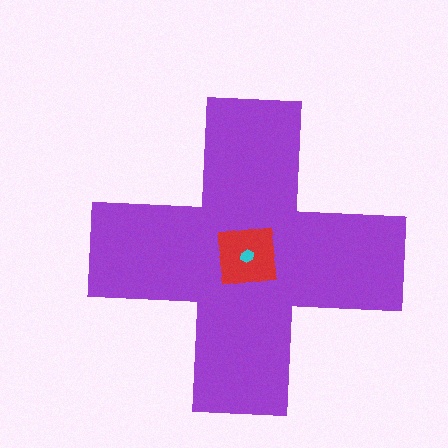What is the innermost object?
The cyan hexagon.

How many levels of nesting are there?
3.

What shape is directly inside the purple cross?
The red square.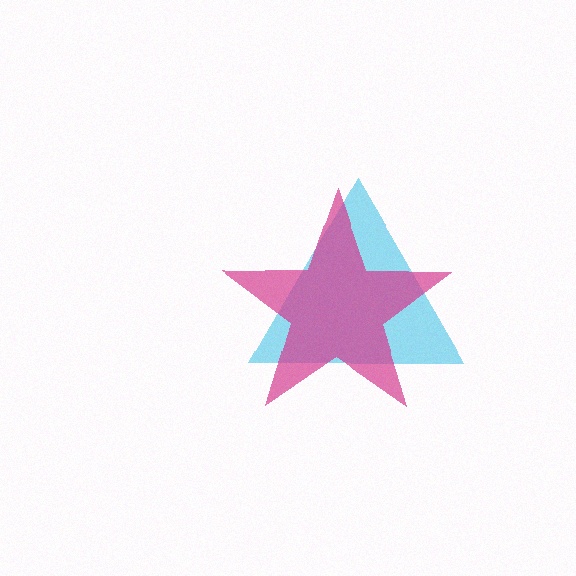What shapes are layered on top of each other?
The layered shapes are: a cyan triangle, a magenta star.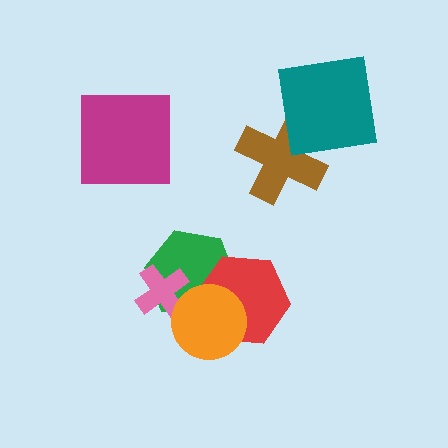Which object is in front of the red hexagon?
The orange circle is in front of the red hexagon.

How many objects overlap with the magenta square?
0 objects overlap with the magenta square.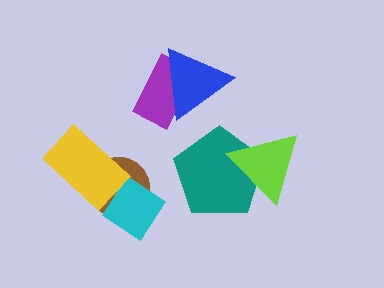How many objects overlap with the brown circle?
2 objects overlap with the brown circle.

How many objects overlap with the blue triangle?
1 object overlaps with the blue triangle.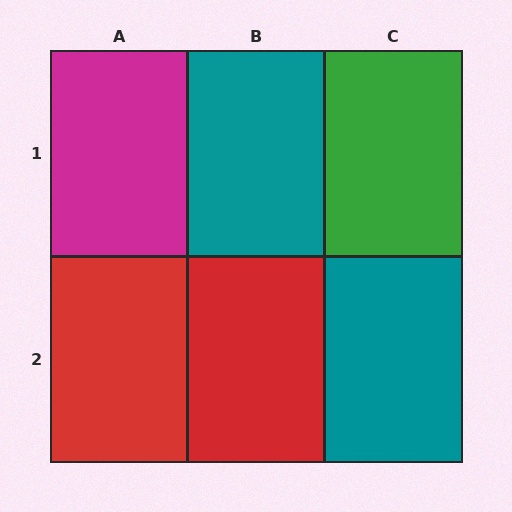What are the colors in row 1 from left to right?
Magenta, teal, green.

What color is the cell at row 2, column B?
Red.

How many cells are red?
2 cells are red.